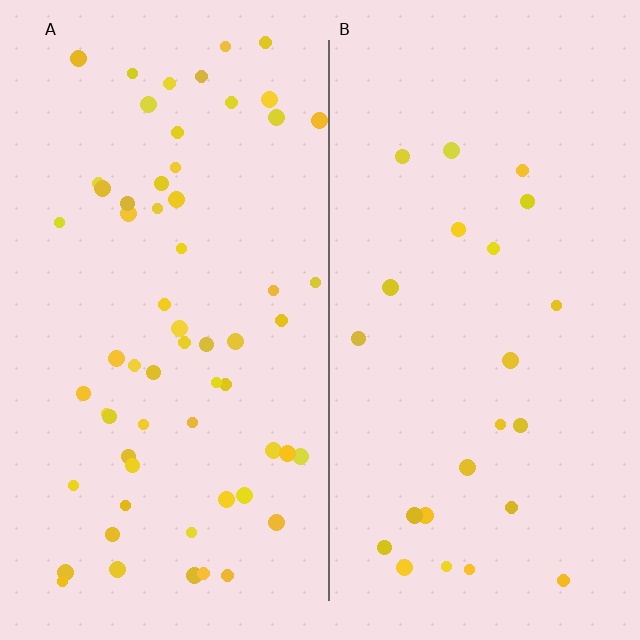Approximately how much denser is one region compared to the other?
Approximately 2.6× — region A over region B.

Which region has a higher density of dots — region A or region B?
A (the left).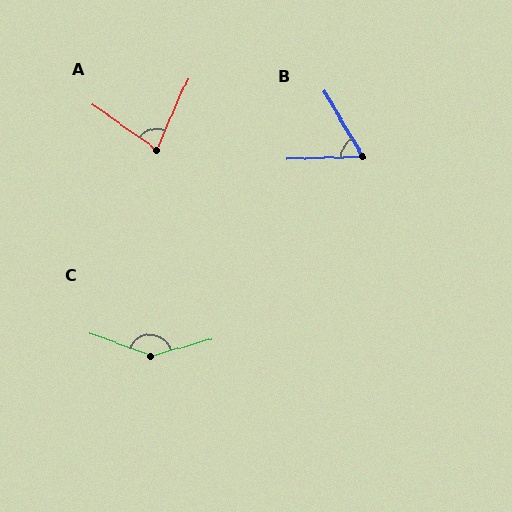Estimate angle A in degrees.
Approximately 79 degrees.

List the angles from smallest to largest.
B (62°), A (79°), C (143°).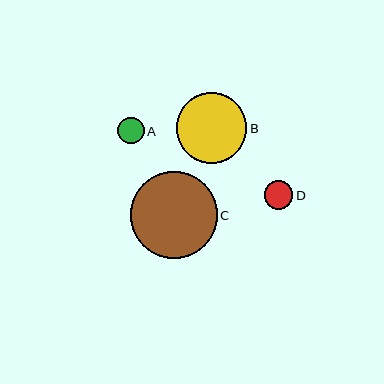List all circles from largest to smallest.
From largest to smallest: C, B, D, A.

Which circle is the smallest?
Circle A is the smallest with a size of approximately 27 pixels.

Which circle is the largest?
Circle C is the largest with a size of approximately 87 pixels.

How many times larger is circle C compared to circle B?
Circle C is approximately 1.2 times the size of circle B.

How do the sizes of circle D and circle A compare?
Circle D and circle A are approximately the same size.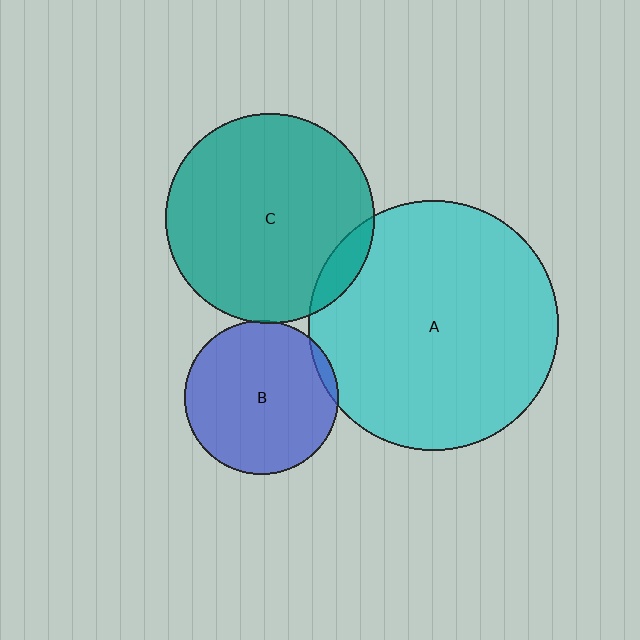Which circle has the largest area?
Circle A (cyan).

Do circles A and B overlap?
Yes.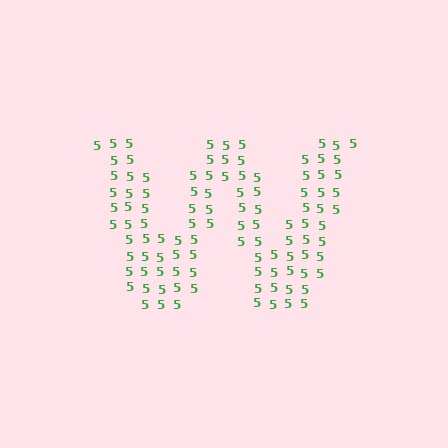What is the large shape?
The large shape is the letter W.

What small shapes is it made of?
It is made of small digit 5's.